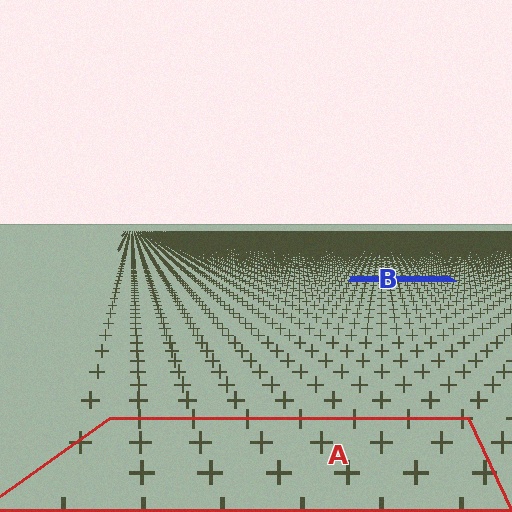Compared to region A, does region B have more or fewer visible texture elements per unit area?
Region B has more texture elements per unit area — they are packed more densely because it is farther away.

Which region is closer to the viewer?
Region A is closer. The texture elements there are larger and more spread out.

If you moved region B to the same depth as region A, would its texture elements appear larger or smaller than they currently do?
They would appear larger. At a closer depth, the same texture elements are projected at a bigger on-screen size.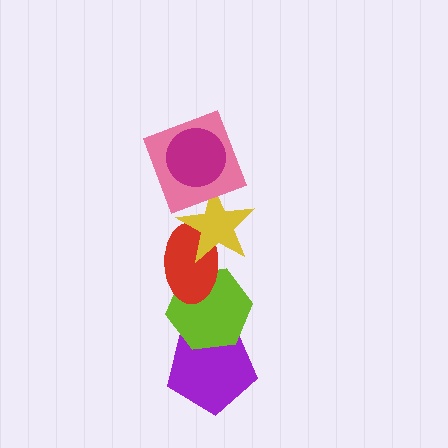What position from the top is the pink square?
The pink square is 2nd from the top.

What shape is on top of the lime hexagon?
The red ellipse is on top of the lime hexagon.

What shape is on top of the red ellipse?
The yellow star is on top of the red ellipse.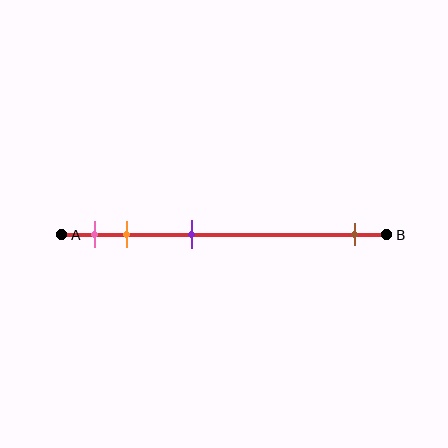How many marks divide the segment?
There are 4 marks dividing the segment.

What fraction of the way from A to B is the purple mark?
The purple mark is approximately 40% (0.4) of the way from A to B.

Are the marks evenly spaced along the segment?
No, the marks are not evenly spaced.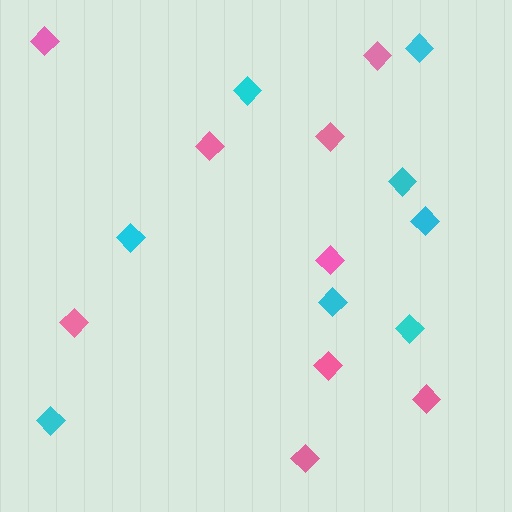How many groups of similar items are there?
There are 2 groups: one group of pink diamonds (9) and one group of cyan diamonds (8).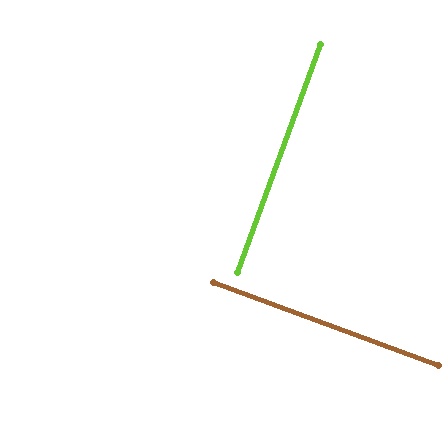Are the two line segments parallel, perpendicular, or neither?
Perpendicular — they meet at approximately 90°.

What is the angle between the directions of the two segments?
Approximately 90 degrees.